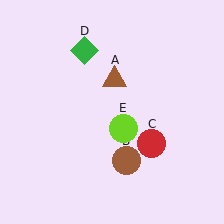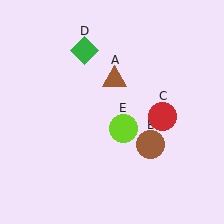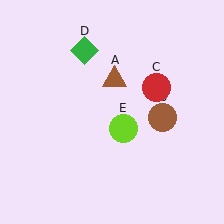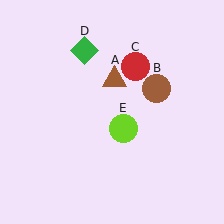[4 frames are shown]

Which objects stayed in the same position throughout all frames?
Brown triangle (object A) and green diamond (object D) and lime circle (object E) remained stationary.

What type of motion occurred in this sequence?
The brown circle (object B), red circle (object C) rotated counterclockwise around the center of the scene.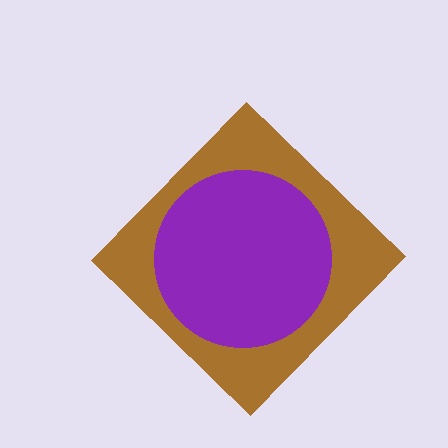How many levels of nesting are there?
2.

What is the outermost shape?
The brown diamond.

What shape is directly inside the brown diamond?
The purple circle.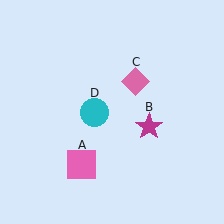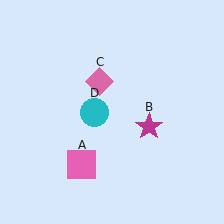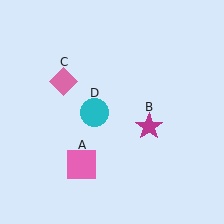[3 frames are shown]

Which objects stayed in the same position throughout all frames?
Pink square (object A) and magenta star (object B) and cyan circle (object D) remained stationary.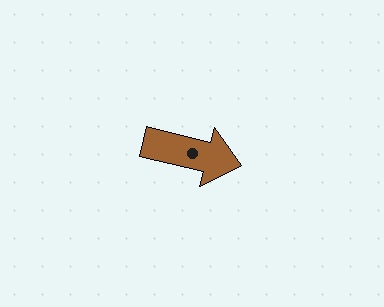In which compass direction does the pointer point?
East.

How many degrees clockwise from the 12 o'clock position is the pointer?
Approximately 104 degrees.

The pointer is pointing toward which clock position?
Roughly 3 o'clock.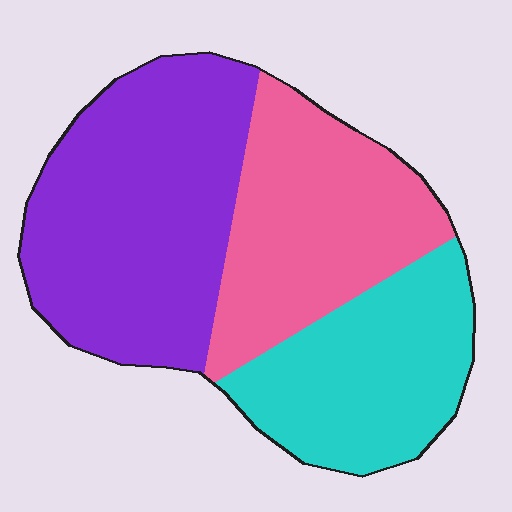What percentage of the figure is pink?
Pink covers 31% of the figure.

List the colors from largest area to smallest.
From largest to smallest: purple, pink, cyan.